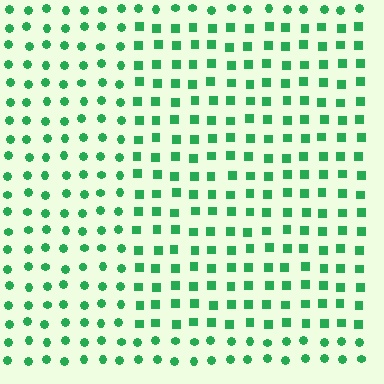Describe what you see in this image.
The image is filled with small green elements arranged in a uniform grid. A rectangle-shaped region contains squares, while the surrounding area contains circles. The boundary is defined purely by the change in element shape.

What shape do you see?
I see a rectangle.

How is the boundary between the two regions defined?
The boundary is defined by a change in element shape: squares inside vs. circles outside. All elements share the same color and spacing.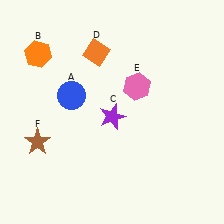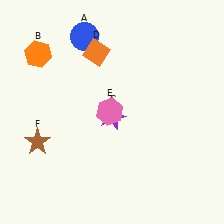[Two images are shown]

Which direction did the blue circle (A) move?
The blue circle (A) moved up.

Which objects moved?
The objects that moved are: the blue circle (A), the pink hexagon (E).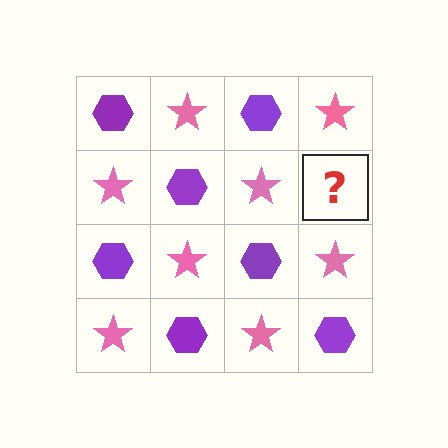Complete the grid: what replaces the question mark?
The question mark should be replaced with a purple hexagon.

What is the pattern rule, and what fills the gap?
The rule is that it alternates purple hexagon and pink star in a checkerboard pattern. The gap should be filled with a purple hexagon.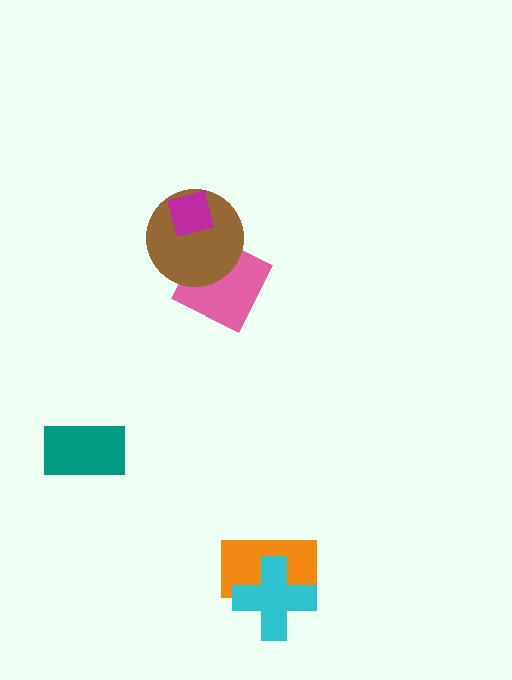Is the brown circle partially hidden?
Yes, it is partially covered by another shape.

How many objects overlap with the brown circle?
2 objects overlap with the brown circle.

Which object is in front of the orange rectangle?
The cyan cross is in front of the orange rectangle.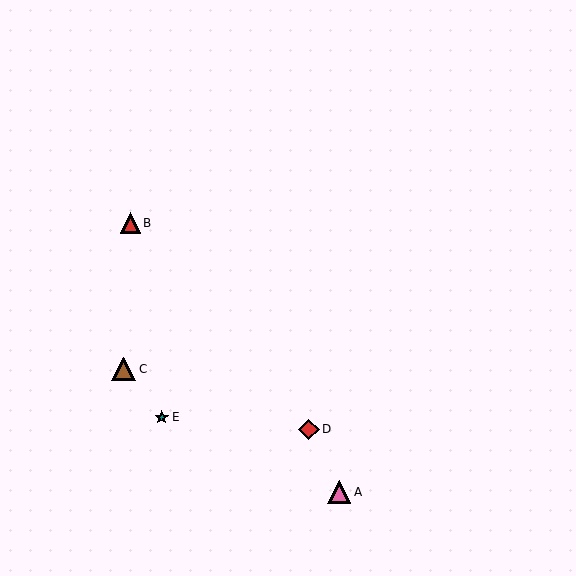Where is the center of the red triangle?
The center of the red triangle is at (130, 223).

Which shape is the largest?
The brown triangle (labeled C) is the largest.